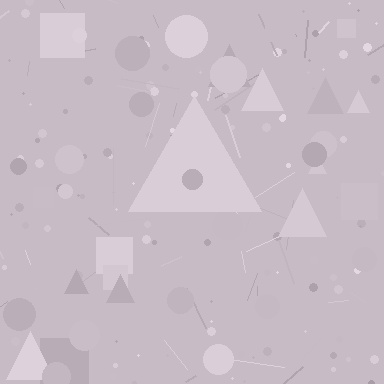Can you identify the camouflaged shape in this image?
The camouflaged shape is a triangle.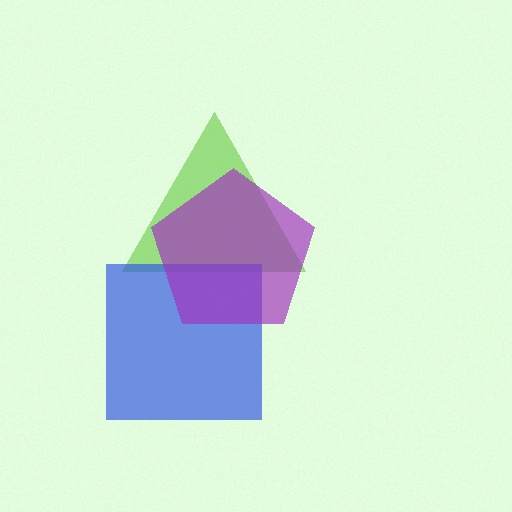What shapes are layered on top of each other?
The layered shapes are: a lime triangle, a blue square, a purple pentagon.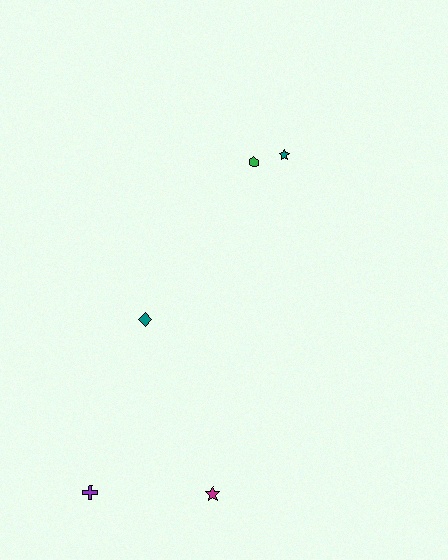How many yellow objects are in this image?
There are no yellow objects.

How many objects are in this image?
There are 5 objects.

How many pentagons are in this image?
There are no pentagons.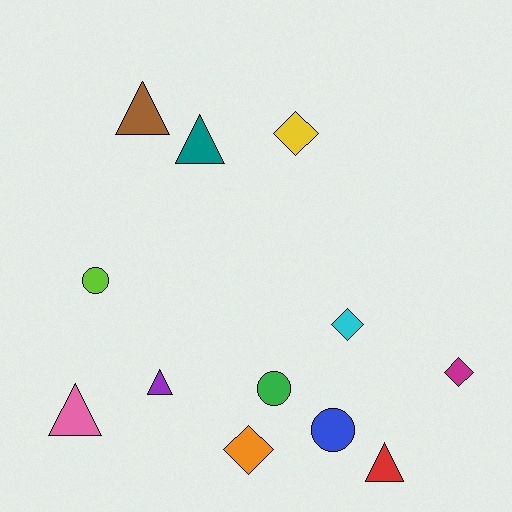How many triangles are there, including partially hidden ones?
There are 5 triangles.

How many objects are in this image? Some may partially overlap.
There are 12 objects.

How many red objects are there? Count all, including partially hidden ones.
There is 1 red object.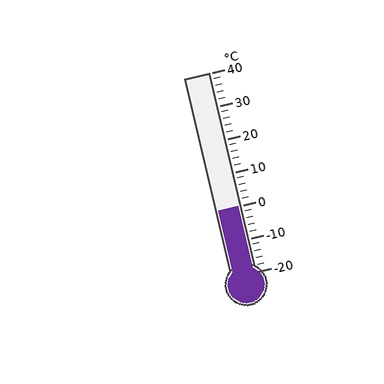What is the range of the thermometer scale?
The thermometer scale ranges from -20°C to 40°C.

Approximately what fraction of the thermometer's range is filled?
The thermometer is filled to approximately 35% of its range.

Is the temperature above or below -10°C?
The temperature is above -10°C.